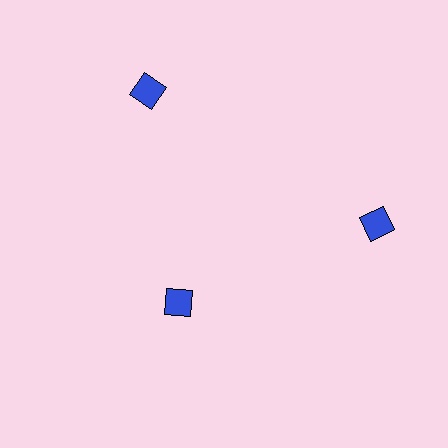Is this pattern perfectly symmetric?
No. The 3 blue diamonds are arranged in a ring, but one element near the 7 o'clock position is pulled inward toward the center, breaking the 3-fold rotational symmetry.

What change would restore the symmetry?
The symmetry would be restored by moving it outward, back onto the ring so that all 3 diamonds sit at equal angles and equal distance from the center.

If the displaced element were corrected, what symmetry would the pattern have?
It would have 3-fold rotational symmetry — the pattern would map onto itself every 120 degrees.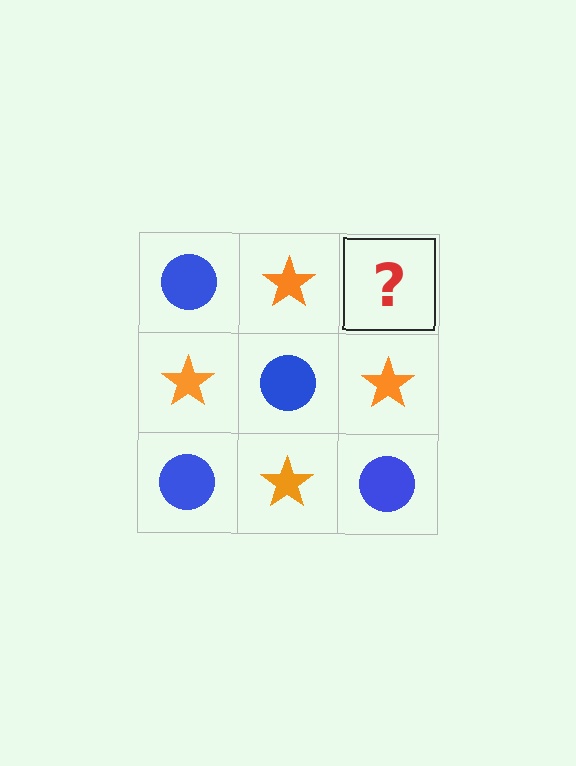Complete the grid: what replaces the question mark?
The question mark should be replaced with a blue circle.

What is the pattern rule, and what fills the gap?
The rule is that it alternates blue circle and orange star in a checkerboard pattern. The gap should be filled with a blue circle.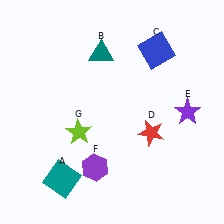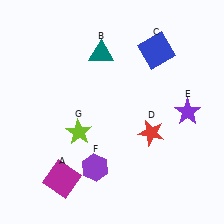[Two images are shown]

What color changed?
The square (A) changed from teal in Image 1 to magenta in Image 2.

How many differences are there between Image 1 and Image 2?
There is 1 difference between the two images.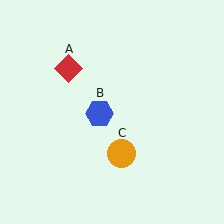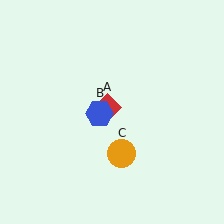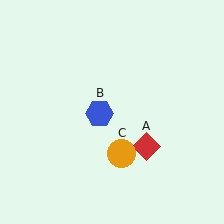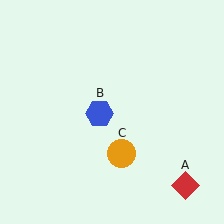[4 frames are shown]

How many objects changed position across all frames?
1 object changed position: red diamond (object A).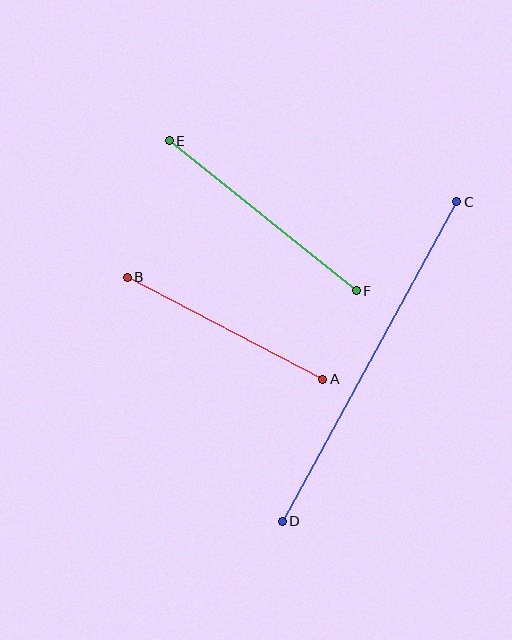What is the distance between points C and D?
The distance is approximately 364 pixels.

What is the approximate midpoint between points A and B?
The midpoint is at approximately (225, 328) pixels.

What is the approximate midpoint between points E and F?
The midpoint is at approximately (263, 216) pixels.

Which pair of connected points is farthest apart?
Points C and D are farthest apart.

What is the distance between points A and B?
The distance is approximately 220 pixels.